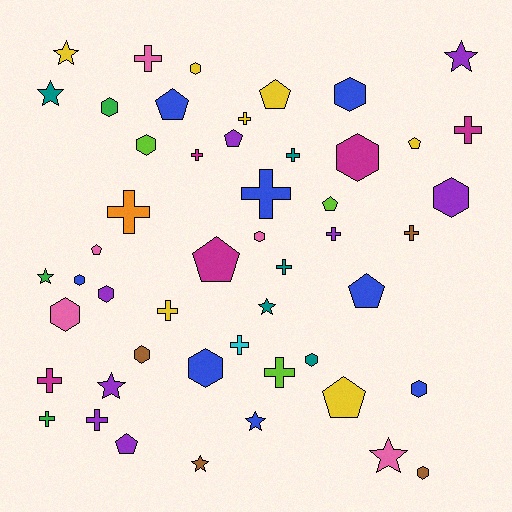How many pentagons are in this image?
There are 10 pentagons.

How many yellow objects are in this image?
There are 7 yellow objects.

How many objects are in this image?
There are 50 objects.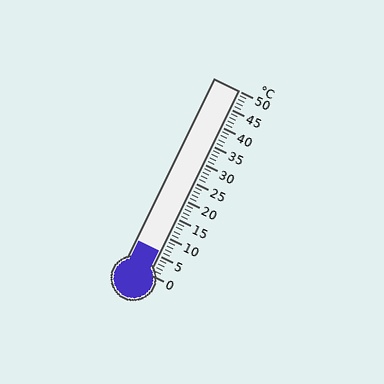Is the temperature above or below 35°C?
The temperature is below 35°C.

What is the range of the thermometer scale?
The thermometer scale ranges from 0°C to 50°C.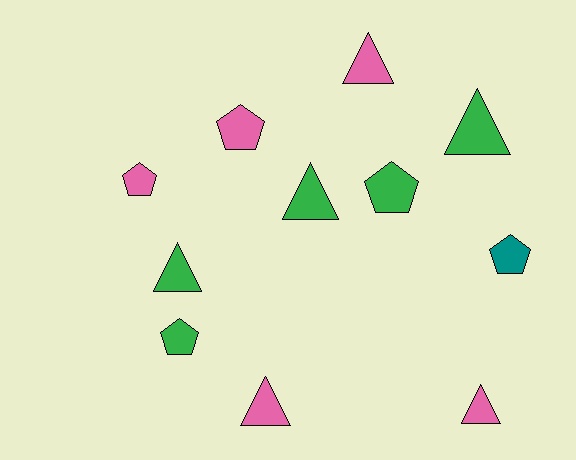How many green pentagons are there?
There are 2 green pentagons.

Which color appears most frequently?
Pink, with 5 objects.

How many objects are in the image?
There are 11 objects.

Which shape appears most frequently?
Triangle, with 6 objects.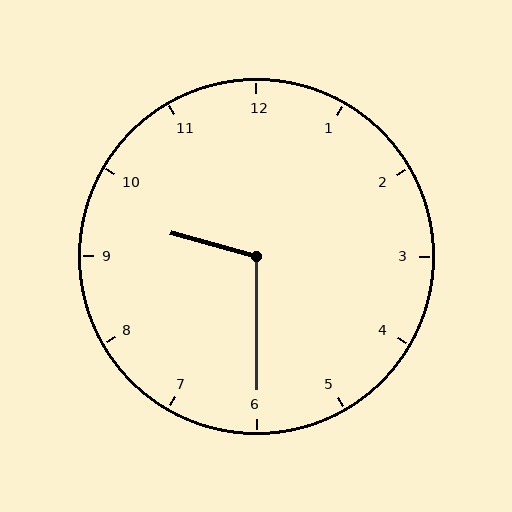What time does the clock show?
9:30.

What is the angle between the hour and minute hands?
Approximately 105 degrees.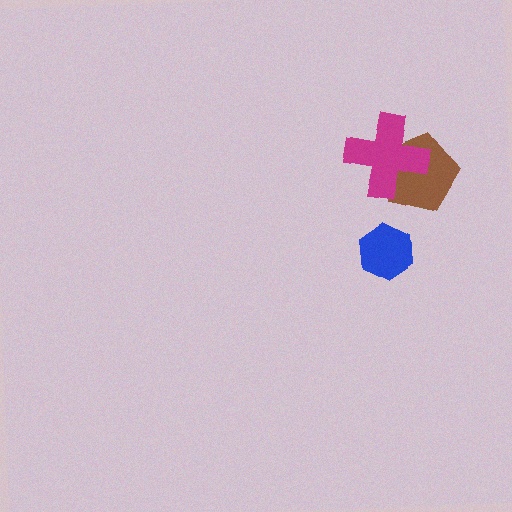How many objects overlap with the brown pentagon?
1 object overlaps with the brown pentagon.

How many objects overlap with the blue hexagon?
0 objects overlap with the blue hexagon.